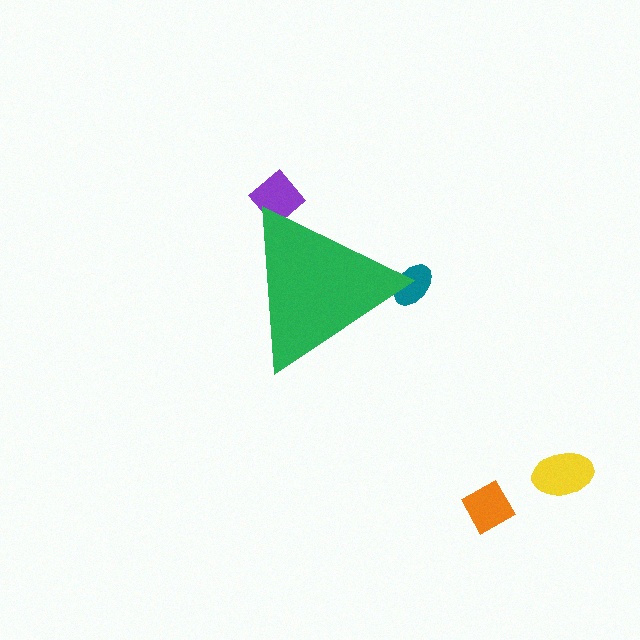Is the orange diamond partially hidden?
No, the orange diamond is fully visible.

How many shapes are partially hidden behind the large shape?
2 shapes are partially hidden.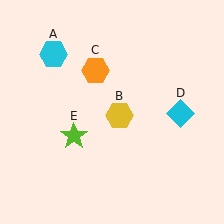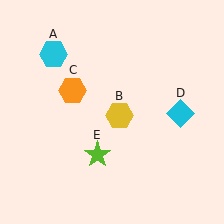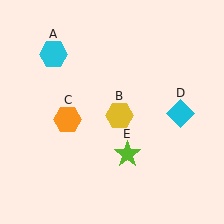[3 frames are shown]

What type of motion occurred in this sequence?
The orange hexagon (object C), lime star (object E) rotated counterclockwise around the center of the scene.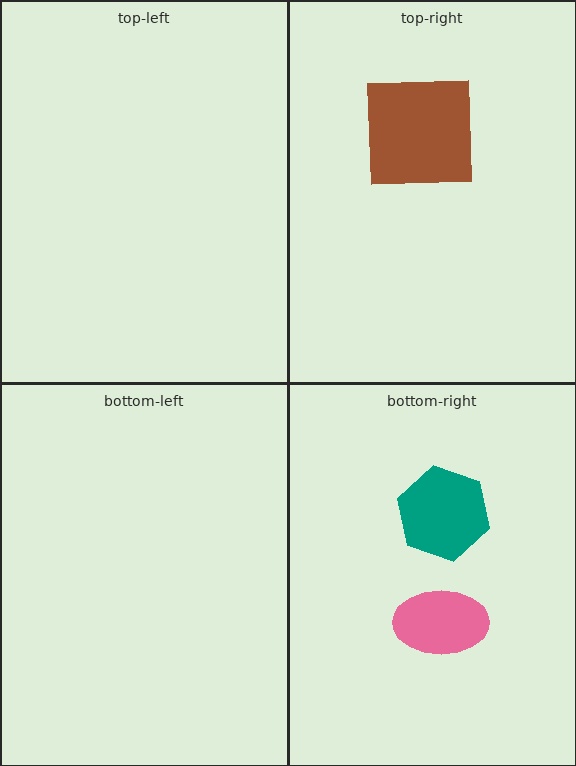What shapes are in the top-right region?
The brown square.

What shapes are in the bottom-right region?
The pink ellipse, the teal hexagon.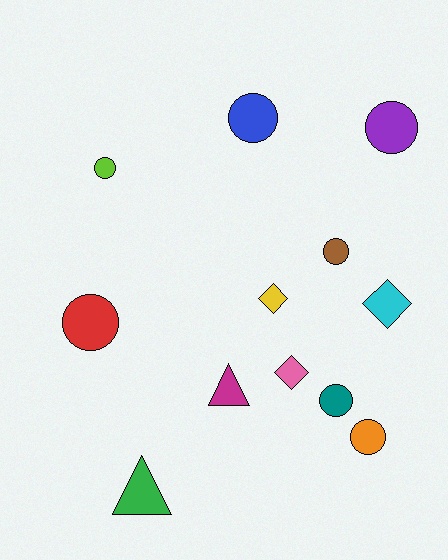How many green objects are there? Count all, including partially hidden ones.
There is 1 green object.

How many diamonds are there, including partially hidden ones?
There are 3 diamonds.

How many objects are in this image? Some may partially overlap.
There are 12 objects.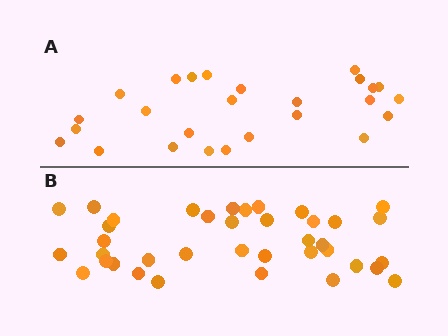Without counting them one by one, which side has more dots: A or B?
Region B (the bottom region) has more dots.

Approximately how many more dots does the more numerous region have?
Region B has roughly 12 or so more dots than region A.